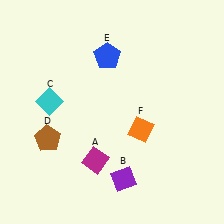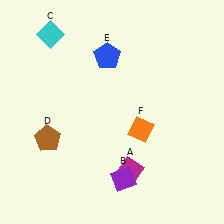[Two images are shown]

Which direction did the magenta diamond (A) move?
The magenta diamond (A) moved right.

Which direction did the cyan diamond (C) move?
The cyan diamond (C) moved up.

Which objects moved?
The objects that moved are: the magenta diamond (A), the cyan diamond (C).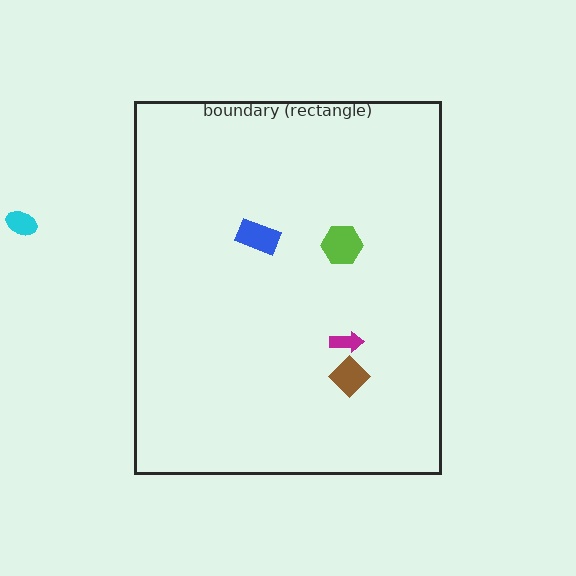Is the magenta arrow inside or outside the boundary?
Inside.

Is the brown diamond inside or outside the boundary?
Inside.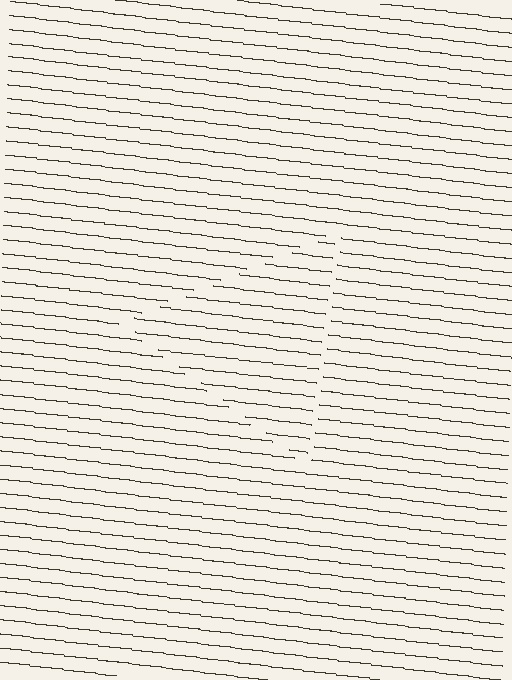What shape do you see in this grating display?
An illusory triangle. The interior of the shape contains the same grating, shifted by half a period — the contour is defined by the phase discontinuity where line-ends from the inner and outer gratings abut.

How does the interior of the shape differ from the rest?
The interior of the shape contains the same grating, shifted by half a period — the contour is defined by the phase discontinuity where line-ends from the inner and outer gratings abut.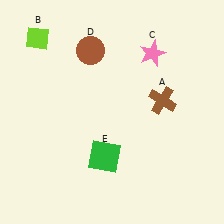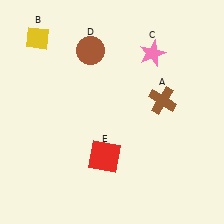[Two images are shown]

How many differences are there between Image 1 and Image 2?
There are 2 differences between the two images.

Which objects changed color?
B changed from lime to yellow. E changed from green to red.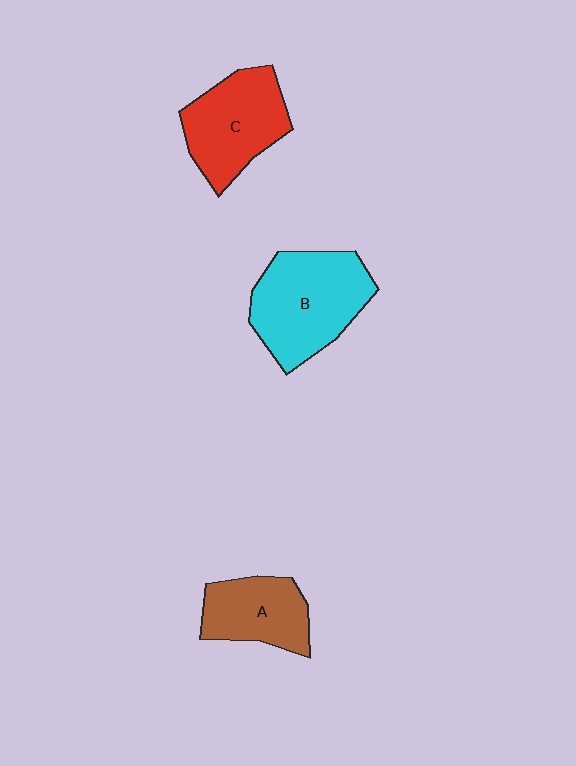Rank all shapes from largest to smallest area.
From largest to smallest: B (cyan), C (red), A (brown).